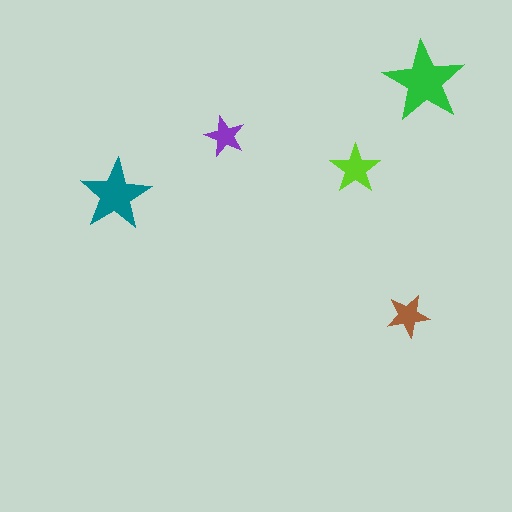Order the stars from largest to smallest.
the green one, the teal one, the lime one, the brown one, the purple one.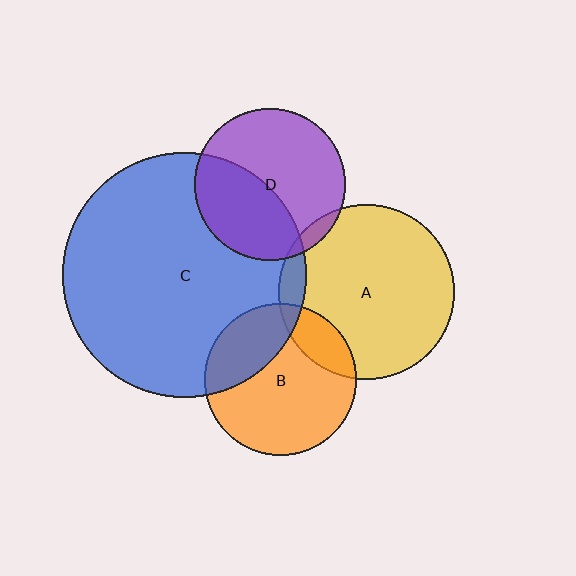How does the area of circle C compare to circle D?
Approximately 2.6 times.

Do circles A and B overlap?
Yes.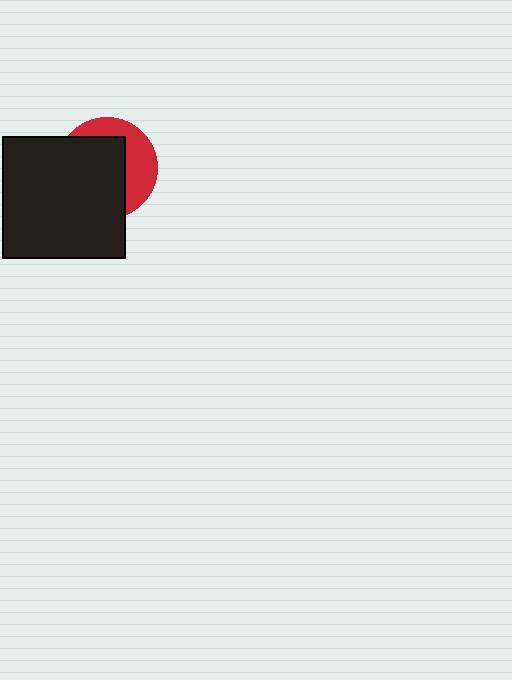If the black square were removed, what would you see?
You would see the complete red circle.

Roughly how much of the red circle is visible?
A small part of it is visible (roughly 37%).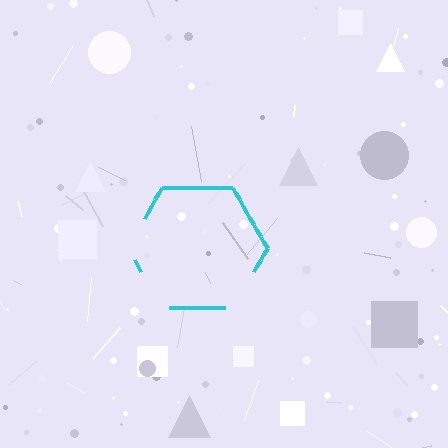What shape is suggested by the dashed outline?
The dashed outline suggests a hexagon.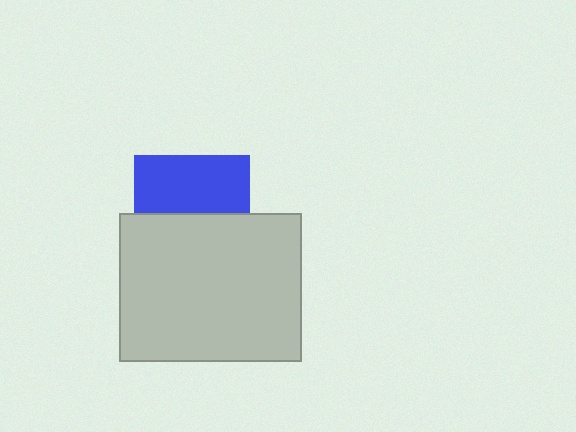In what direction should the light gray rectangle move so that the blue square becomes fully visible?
The light gray rectangle should move down. That is the shortest direction to clear the overlap and leave the blue square fully visible.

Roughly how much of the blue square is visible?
About half of it is visible (roughly 50%).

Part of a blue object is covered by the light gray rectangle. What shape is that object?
It is a square.